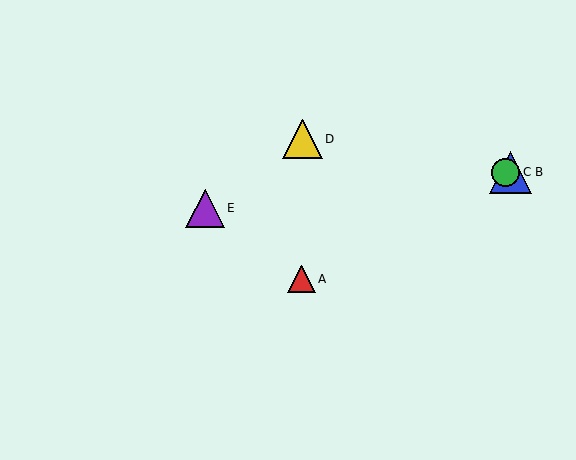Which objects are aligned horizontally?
Objects B, C are aligned horizontally.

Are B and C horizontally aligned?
Yes, both are at y≈172.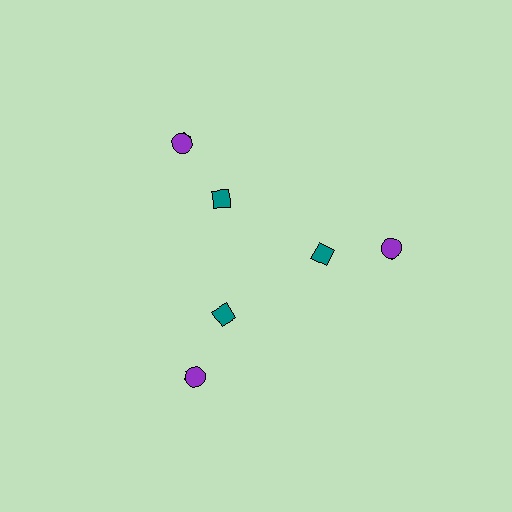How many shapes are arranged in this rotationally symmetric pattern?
There are 9 shapes, arranged in 3 groups of 3.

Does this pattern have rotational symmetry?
Yes, this pattern has 3-fold rotational symmetry. It looks the same after rotating 120 degrees around the center.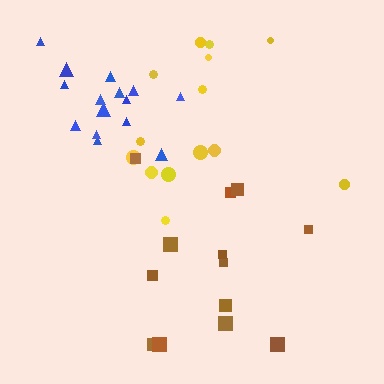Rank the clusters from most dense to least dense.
blue, brown, yellow.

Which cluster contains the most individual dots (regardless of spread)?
Blue (15).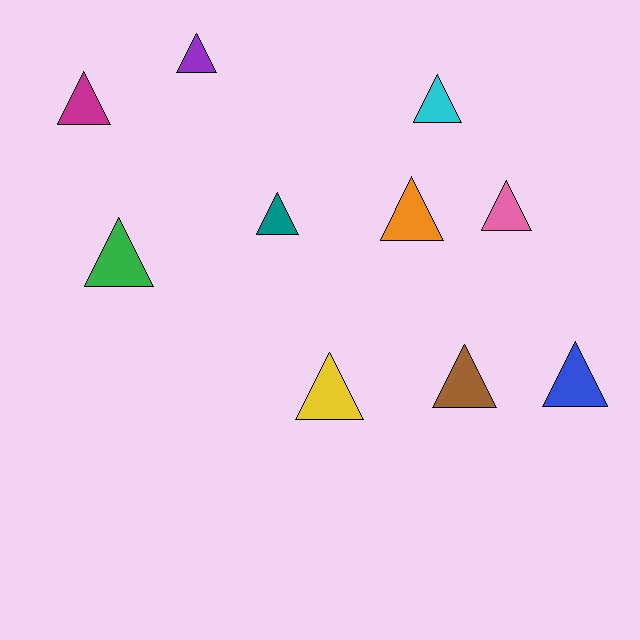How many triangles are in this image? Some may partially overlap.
There are 10 triangles.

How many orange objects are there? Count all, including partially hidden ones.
There is 1 orange object.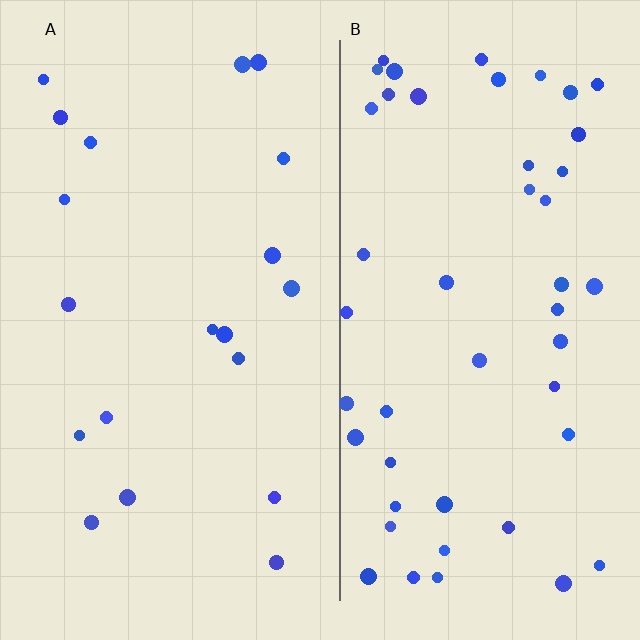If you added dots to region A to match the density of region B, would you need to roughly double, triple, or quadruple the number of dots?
Approximately double.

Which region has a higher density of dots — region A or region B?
B (the right).